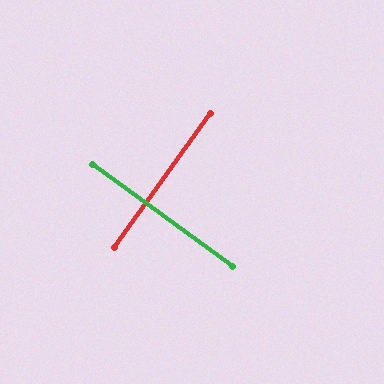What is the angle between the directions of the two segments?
Approximately 90 degrees.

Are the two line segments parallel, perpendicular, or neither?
Perpendicular — they meet at approximately 90°.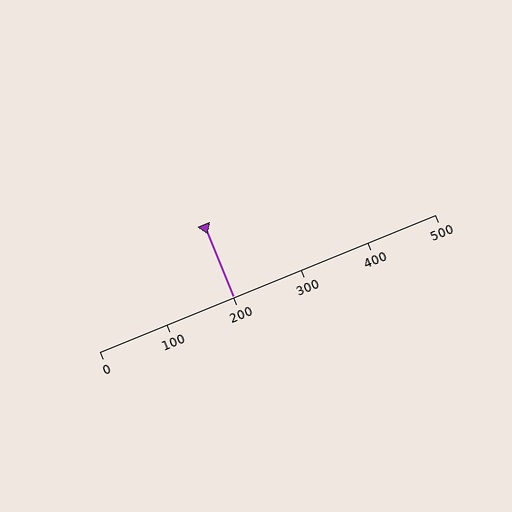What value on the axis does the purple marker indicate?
The marker indicates approximately 200.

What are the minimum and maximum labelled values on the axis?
The axis runs from 0 to 500.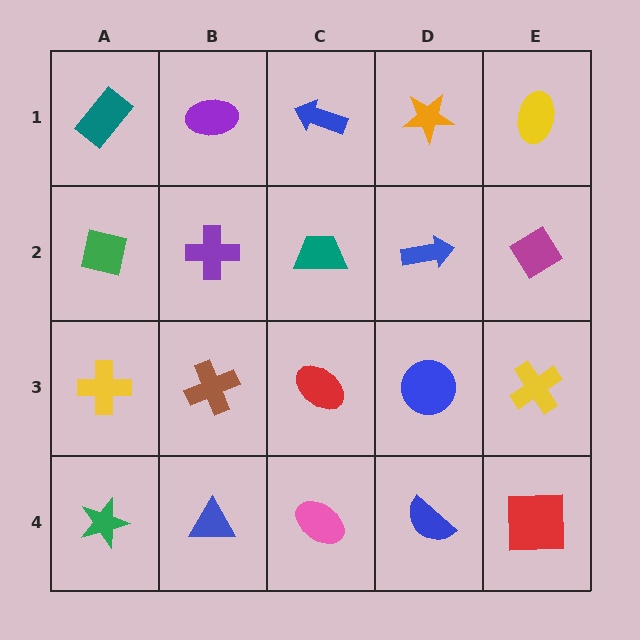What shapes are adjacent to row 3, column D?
A blue arrow (row 2, column D), a blue semicircle (row 4, column D), a red ellipse (row 3, column C), a yellow cross (row 3, column E).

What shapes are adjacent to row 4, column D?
A blue circle (row 3, column D), a pink ellipse (row 4, column C), a red square (row 4, column E).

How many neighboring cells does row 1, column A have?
2.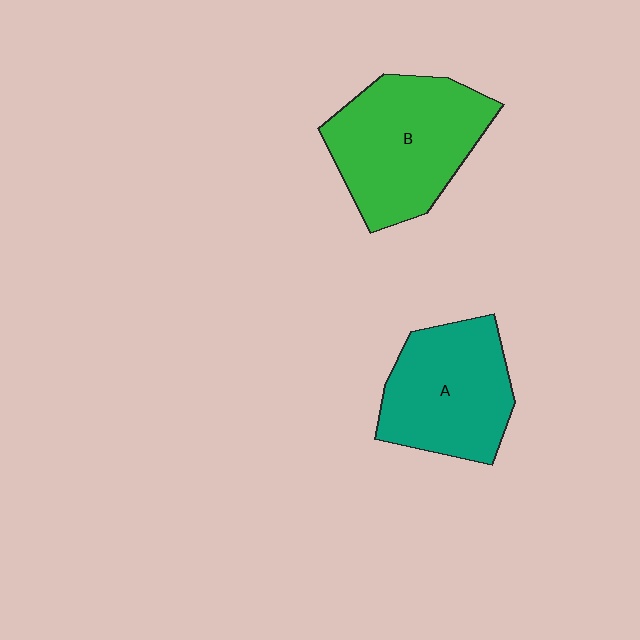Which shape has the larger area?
Shape B (green).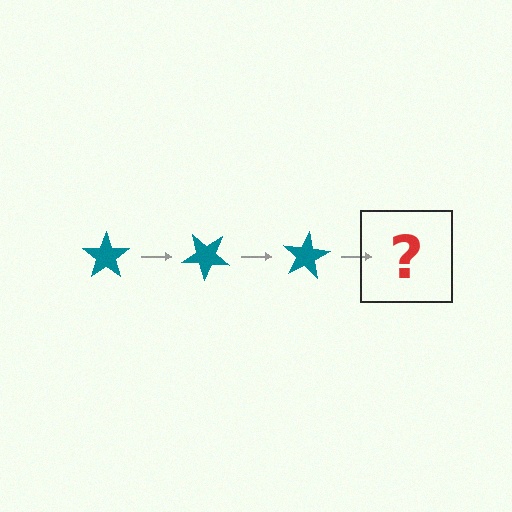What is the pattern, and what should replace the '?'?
The pattern is that the star rotates 40 degrees each step. The '?' should be a teal star rotated 120 degrees.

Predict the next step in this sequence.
The next step is a teal star rotated 120 degrees.